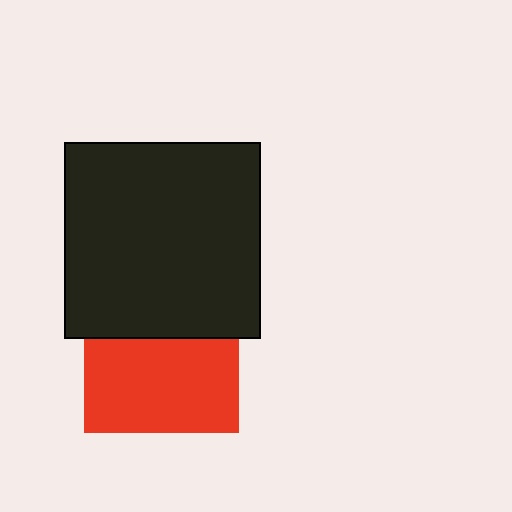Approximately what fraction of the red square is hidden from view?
Roughly 40% of the red square is hidden behind the black square.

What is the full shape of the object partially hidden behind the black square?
The partially hidden object is a red square.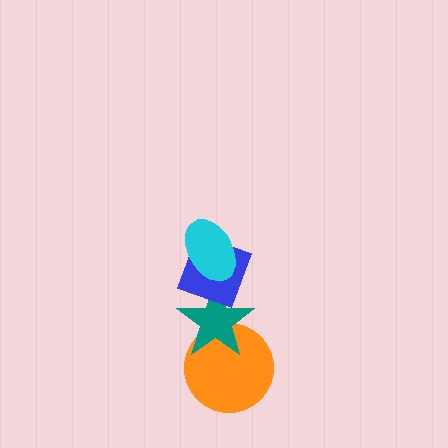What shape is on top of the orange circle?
The teal star is on top of the orange circle.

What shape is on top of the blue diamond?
The cyan ellipse is on top of the blue diamond.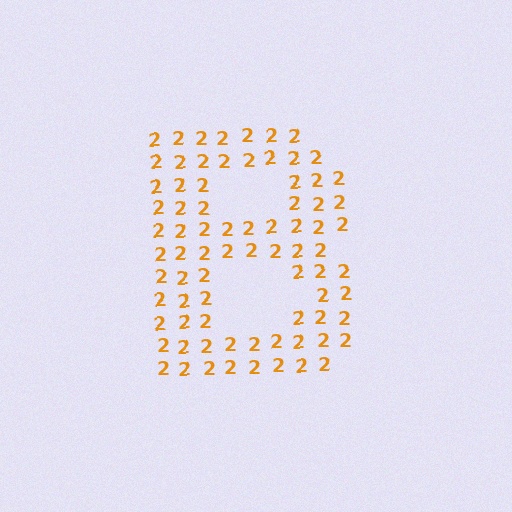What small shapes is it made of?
It is made of small digit 2's.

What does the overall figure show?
The overall figure shows the letter B.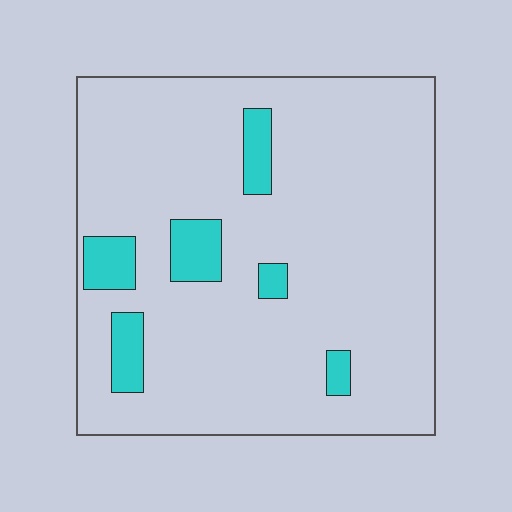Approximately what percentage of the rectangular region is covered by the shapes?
Approximately 10%.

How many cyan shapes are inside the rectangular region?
6.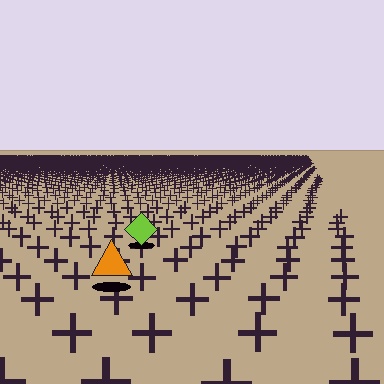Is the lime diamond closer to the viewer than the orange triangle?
No. The orange triangle is closer — you can tell from the texture gradient: the ground texture is coarser near it.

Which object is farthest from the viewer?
The lime diamond is farthest from the viewer. It appears smaller and the ground texture around it is denser.